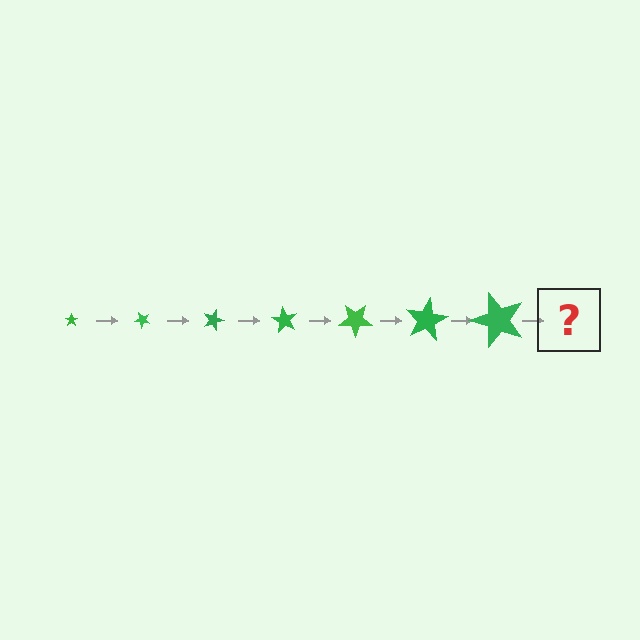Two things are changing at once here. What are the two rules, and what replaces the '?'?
The two rules are that the star grows larger each step and it rotates 45 degrees each step. The '?' should be a star, larger than the previous one and rotated 315 degrees from the start.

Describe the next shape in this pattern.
It should be a star, larger than the previous one and rotated 315 degrees from the start.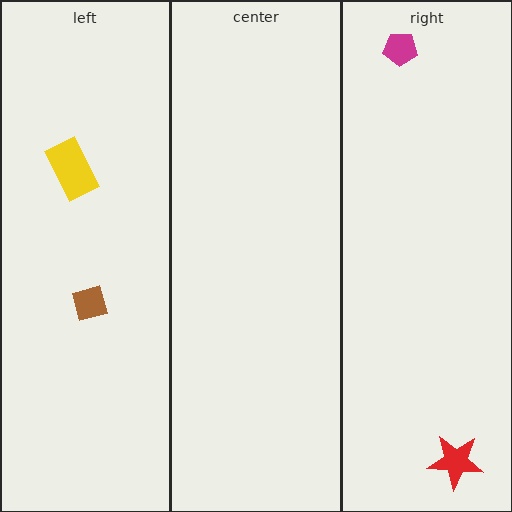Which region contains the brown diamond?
The left region.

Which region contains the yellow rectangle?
The left region.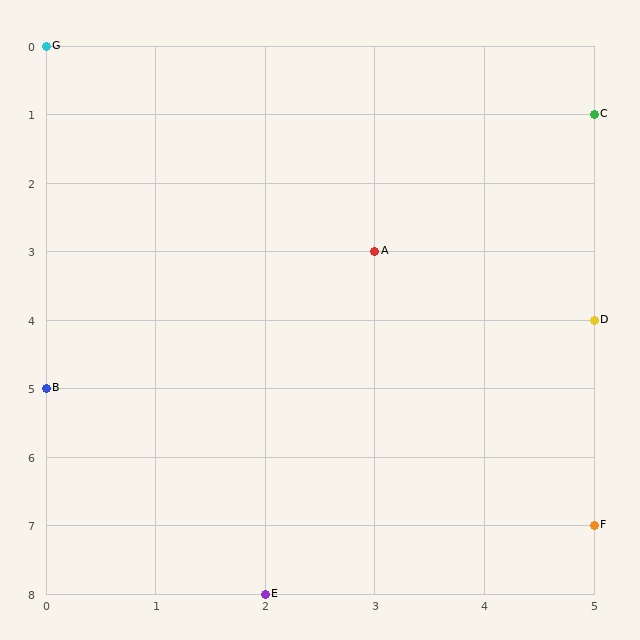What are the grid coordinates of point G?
Point G is at grid coordinates (0, 0).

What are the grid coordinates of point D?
Point D is at grid coordinates (5, 4).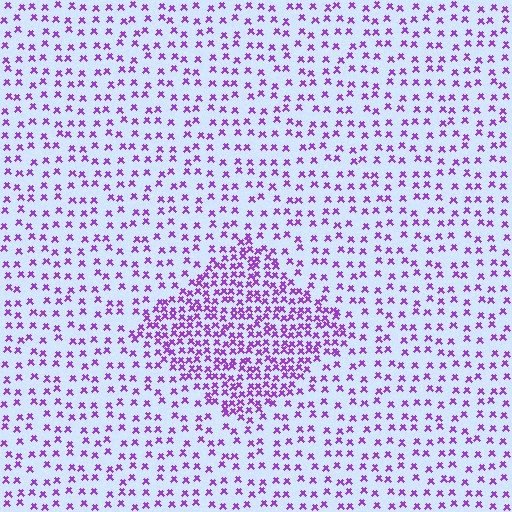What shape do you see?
I see a diamond.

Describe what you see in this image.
The image contains small purple elements arranged at two different densities. A diamond-shaped region is visible where the elements are more densely packed than the surrounding area.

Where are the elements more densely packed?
The elements are more densely packed inside the diamond boundary.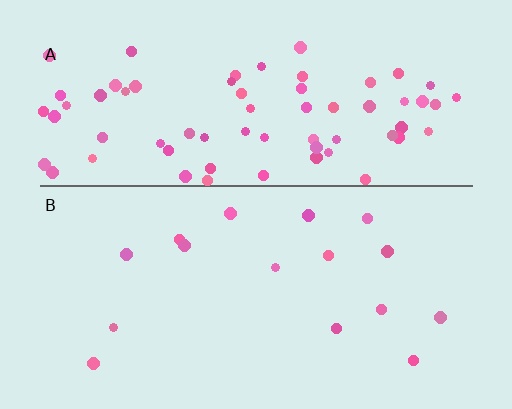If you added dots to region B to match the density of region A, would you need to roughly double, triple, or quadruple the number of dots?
Approximately quadruple.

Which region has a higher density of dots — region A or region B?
A (the top).